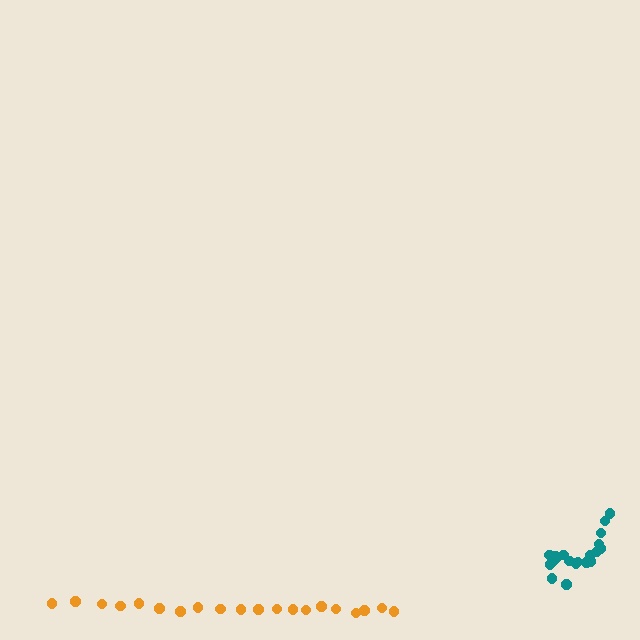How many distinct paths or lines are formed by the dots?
There are 2 distinct paths.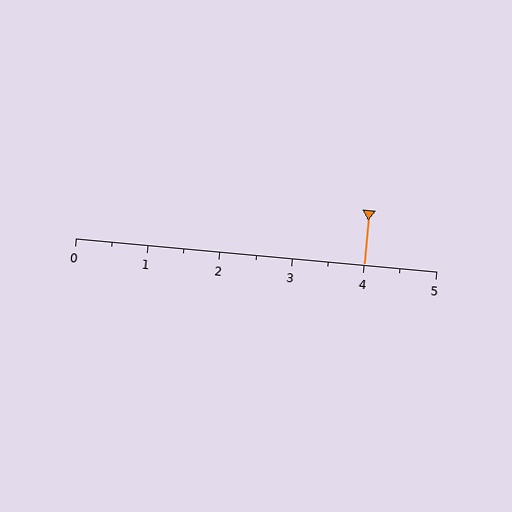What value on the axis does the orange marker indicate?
The marker indicates approximately 4.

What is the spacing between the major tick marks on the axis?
The major ticks are spaced 1 apart.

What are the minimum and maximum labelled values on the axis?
The axis runs from 0 to 5.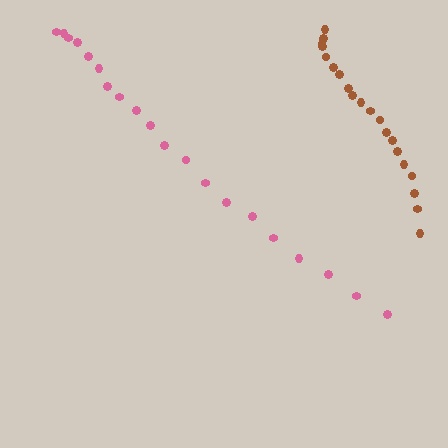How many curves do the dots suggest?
There are 2 distinct paths.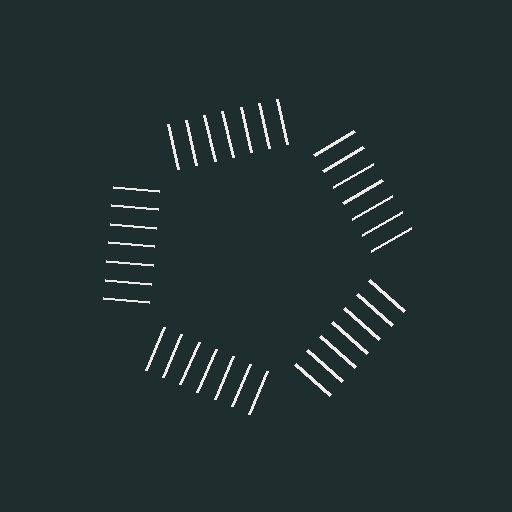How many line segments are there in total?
35 — 7 along each of the 5 edges.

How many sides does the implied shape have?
5 sides — the line-ends trace a pentagon.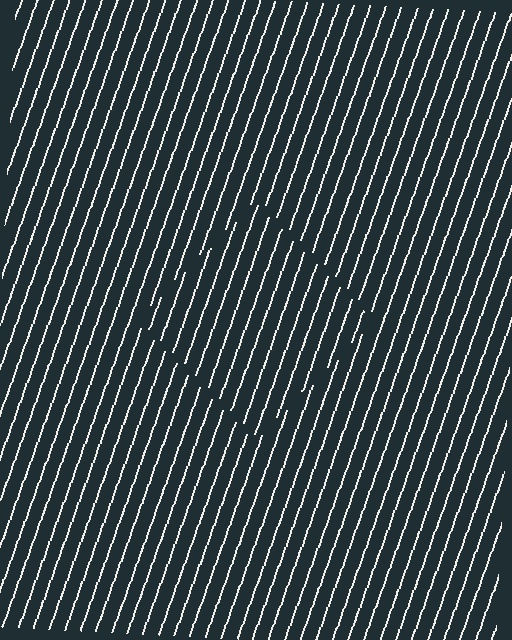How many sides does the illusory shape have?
4 sides — the line-ends trace a square.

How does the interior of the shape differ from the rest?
The interior of the shape contains the same grating, shifted by half a period — the contour is defined by the phase discontinuity where line-ends from the inner and outer gratings abut.